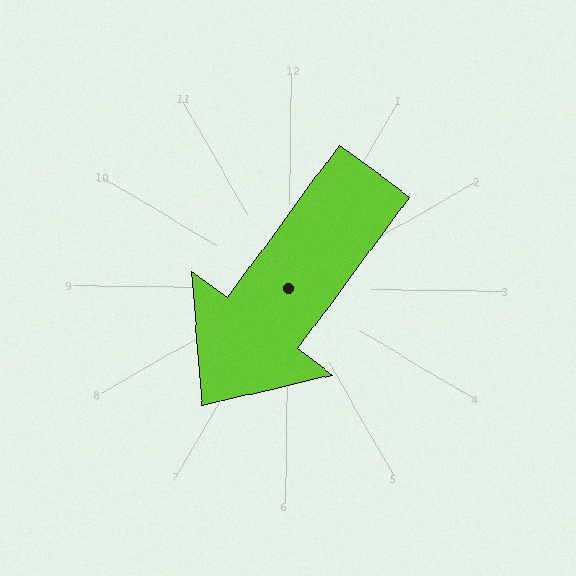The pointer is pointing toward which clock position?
Roughly 7 o'clock.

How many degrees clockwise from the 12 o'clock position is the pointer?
Approximately 216 degrees.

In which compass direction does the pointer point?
Southwest.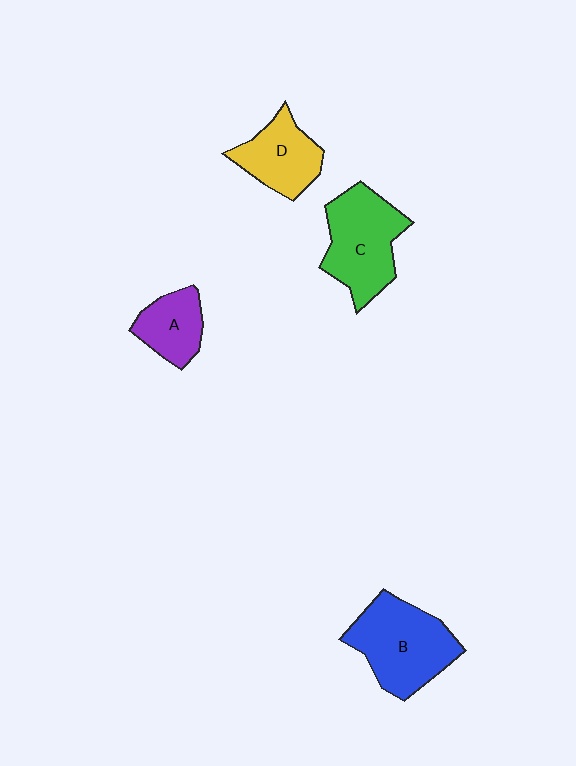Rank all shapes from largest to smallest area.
From largest to smallest: B (blue), C (green), D (yellow), A (purple).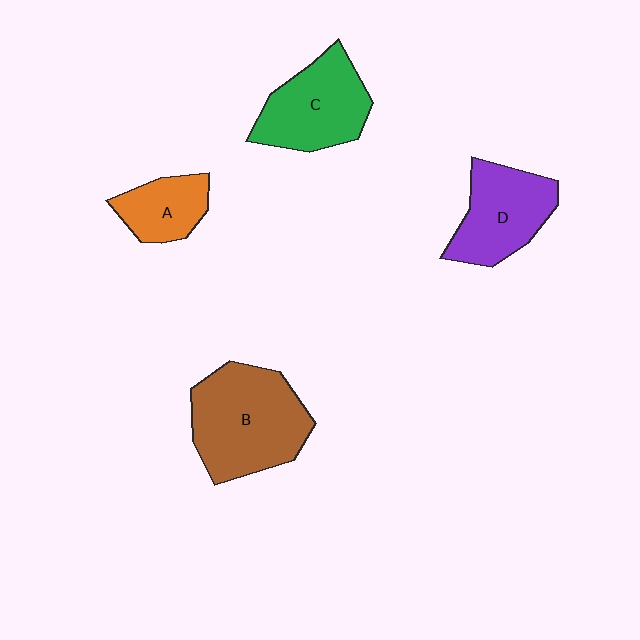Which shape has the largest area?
Shape B (brown).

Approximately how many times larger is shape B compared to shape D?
Approximately 1.4 times.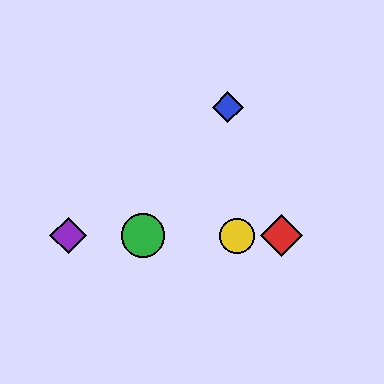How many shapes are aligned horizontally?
4 shapes (the red diamond, the green circle, the yellow circle, the purple diamond) are aligned horizontally.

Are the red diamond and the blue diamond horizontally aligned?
No, the red diamond is at y≈236 and the blue diamond is at y≈107.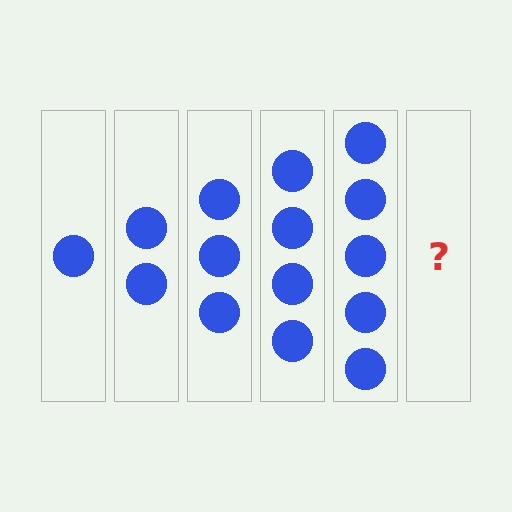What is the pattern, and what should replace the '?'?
The pattern is that each step adds one more circle. The '?' should be 6 circles.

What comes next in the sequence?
The next element should be 6 circles.